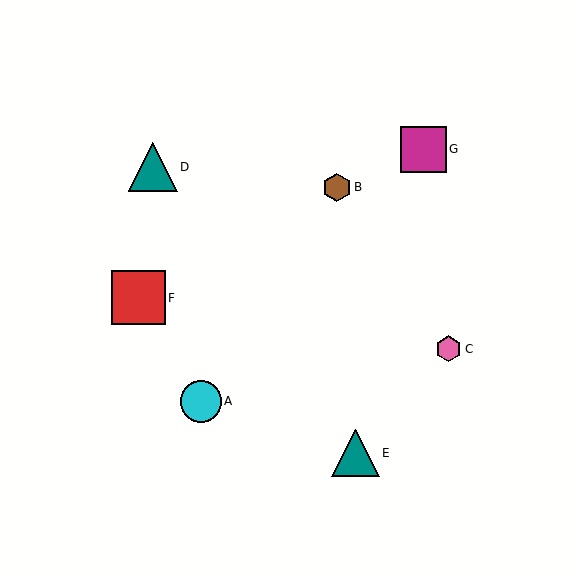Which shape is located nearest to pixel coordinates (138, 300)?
The red square (labeled F) at (138, 298) is nearest to that location.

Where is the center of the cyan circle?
The center of the cyan circle is at (201, 401).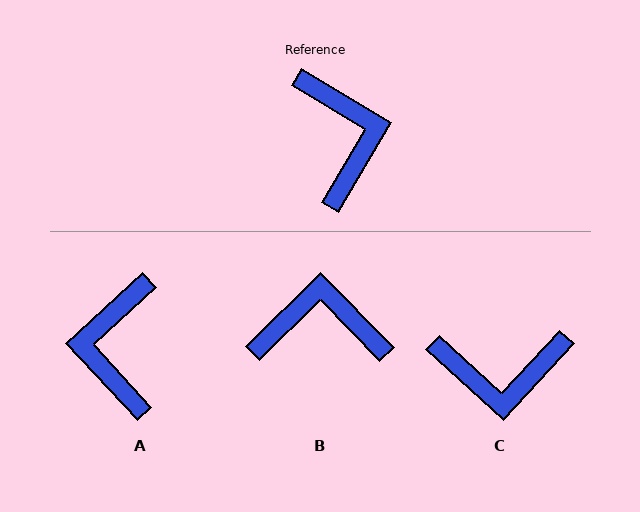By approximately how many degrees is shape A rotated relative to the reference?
Approximately 164 degrees counter-clockwise.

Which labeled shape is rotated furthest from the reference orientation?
A, about 164 degrees away.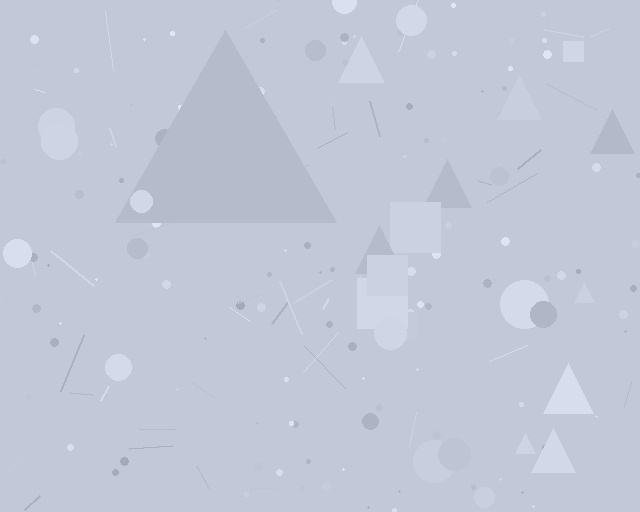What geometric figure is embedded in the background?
A triangle is embedded in the background.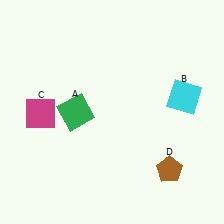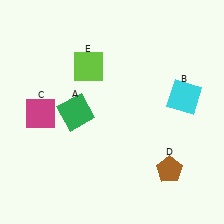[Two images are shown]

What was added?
A lime square (E) was added in Image 2.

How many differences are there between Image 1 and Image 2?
There is 1 difference between the two images.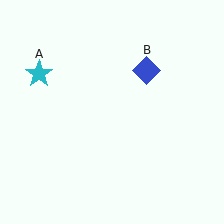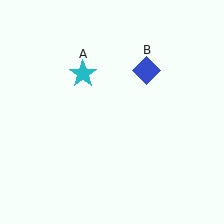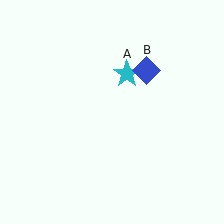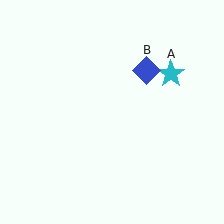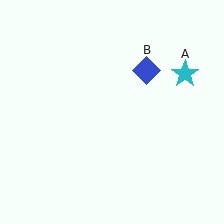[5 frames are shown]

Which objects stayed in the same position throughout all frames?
Blue diamond (object B) remained stationary.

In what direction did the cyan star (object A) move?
The cyan star (object A) moved right.